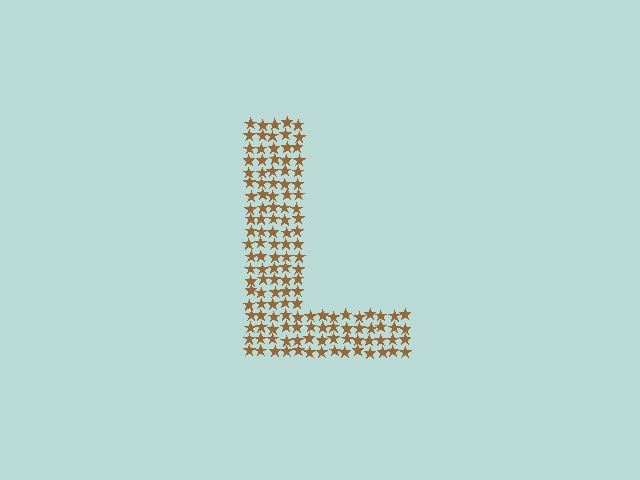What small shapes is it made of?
It is made of small stars.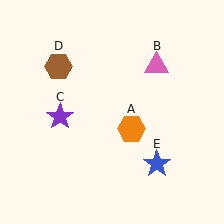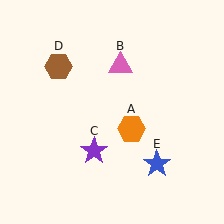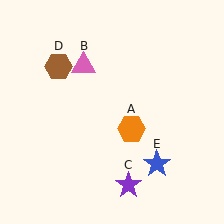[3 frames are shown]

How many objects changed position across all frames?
2 objects changed position: pink triangle (object B), purple star (object C).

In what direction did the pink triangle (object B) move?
The pink triangle (object B) moved left.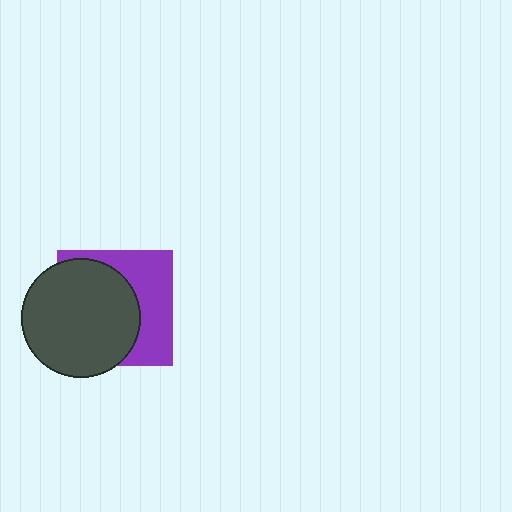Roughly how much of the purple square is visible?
A small part of it is visible (roughly 42%).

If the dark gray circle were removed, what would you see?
You would see the complete purple square.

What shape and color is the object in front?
The object in front is a dark gray circle.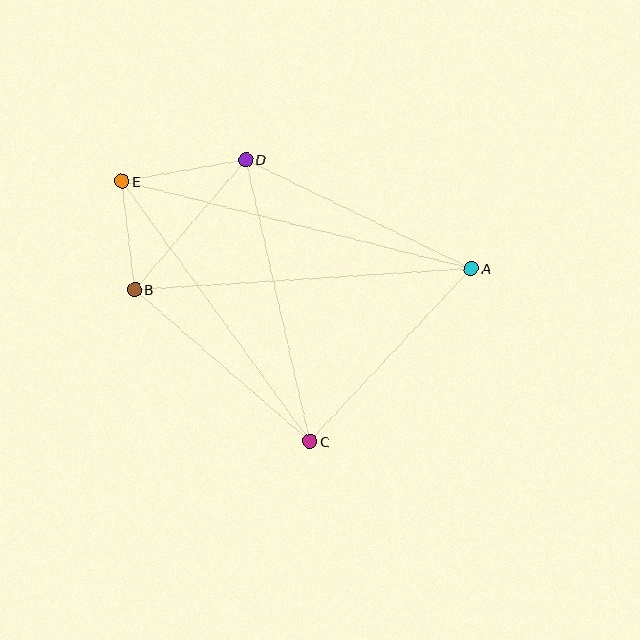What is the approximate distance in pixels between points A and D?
The distance between A and D is approximately 250 pixels.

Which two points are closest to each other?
Points B and E are closest to each other.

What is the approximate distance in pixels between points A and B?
The distance between A and B is approximately 338 pixels.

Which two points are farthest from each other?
Points A and E are farthest from each other.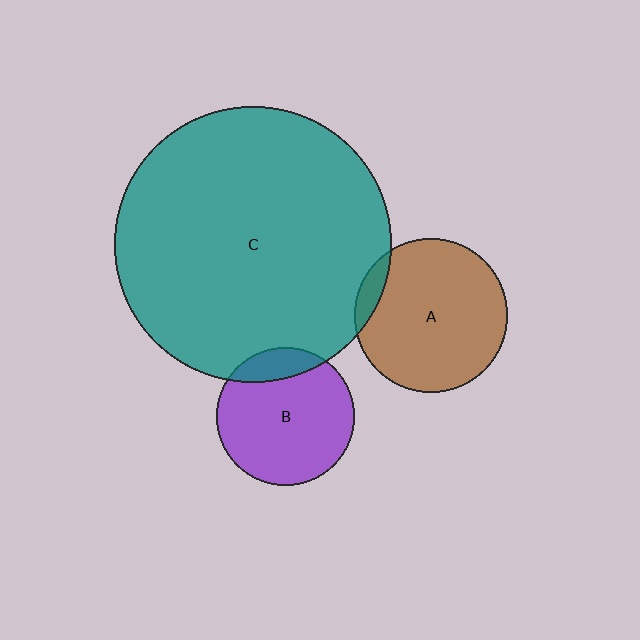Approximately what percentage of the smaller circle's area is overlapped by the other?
Approximately 15%.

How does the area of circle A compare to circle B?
Approximately 1.2 times.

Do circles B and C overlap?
Yes.